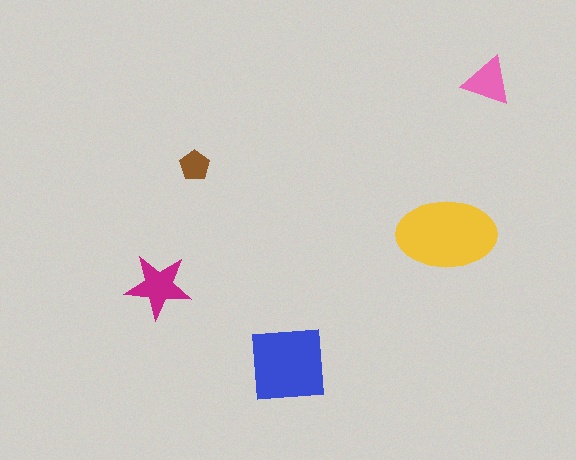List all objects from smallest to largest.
The brown pentagon, the pink triangle, the magenta star, the blue square, the yellow ellipse.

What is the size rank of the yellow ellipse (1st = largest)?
1st.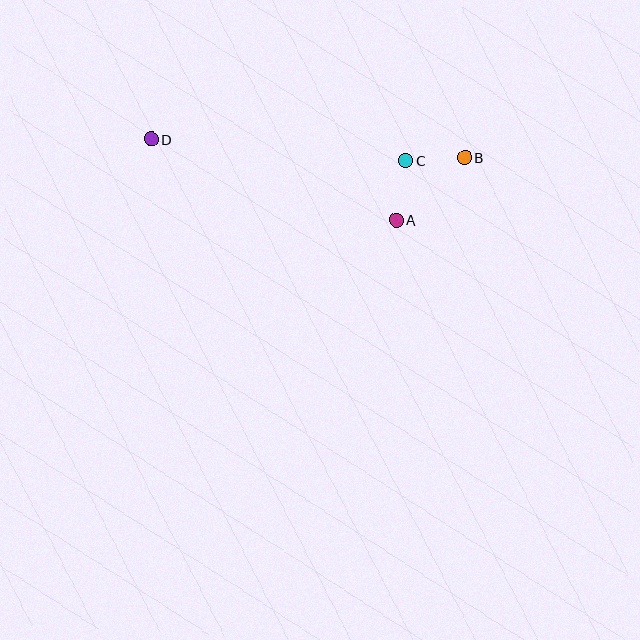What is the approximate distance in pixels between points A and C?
The distance between A and C is approximately 60 pixels.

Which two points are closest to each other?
Points B and C are closest to each other.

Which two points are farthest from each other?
Points B and D are farthest from each other.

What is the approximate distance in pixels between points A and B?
The distance between A and B is approximately 93 pixels.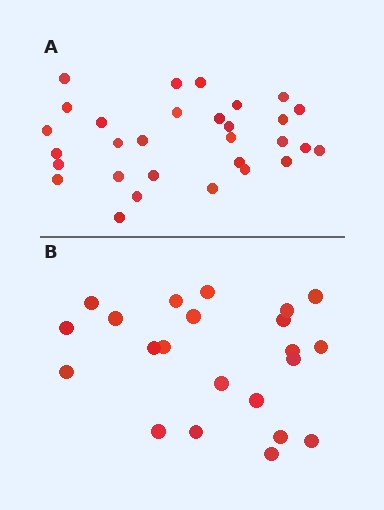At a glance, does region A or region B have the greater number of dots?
Region A (the top region) has more dots.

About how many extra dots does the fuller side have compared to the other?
Region A has roughly 8 or so more dots than region B.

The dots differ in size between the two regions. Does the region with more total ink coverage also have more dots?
No. Region B has more total ink coverage because its dots are larger, but region A actually contains more individual dots. Total area can be misleading — the number of items is what matters here.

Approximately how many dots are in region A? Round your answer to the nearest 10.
About 30 dots.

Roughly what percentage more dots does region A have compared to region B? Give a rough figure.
About 35% more.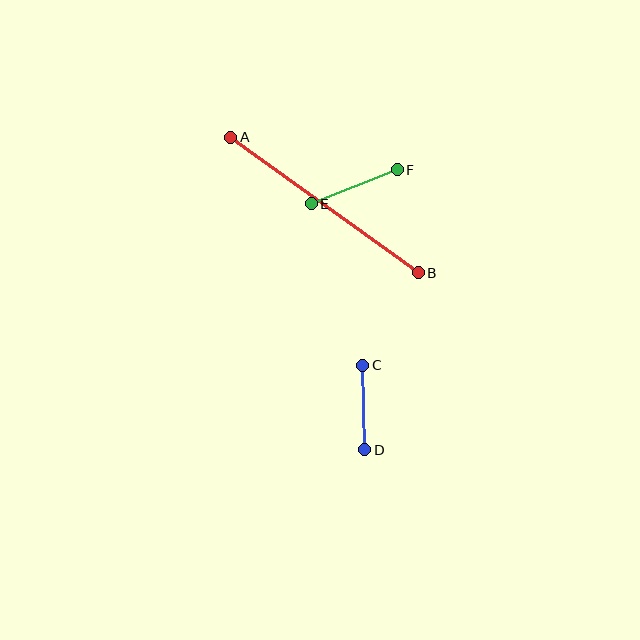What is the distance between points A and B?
The distance is approximately 231 pixels.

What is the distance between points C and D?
The distance is approximately 85 pixels.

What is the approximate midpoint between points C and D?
The midpoint is at approximately (364, 408) pixels.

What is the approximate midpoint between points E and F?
The midpoint is at approximately (354, 187) pixels.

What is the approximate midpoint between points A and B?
The midpoint is at approximately (324, 205) pixels.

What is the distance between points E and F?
The distance is approximately 93 pixels.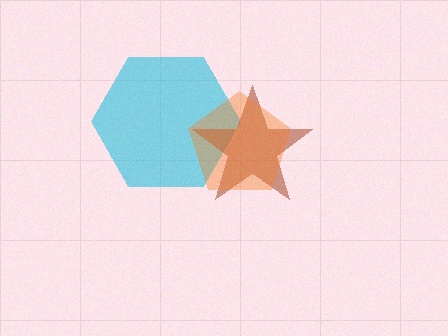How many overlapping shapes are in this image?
There are 3 overlapping shapes in the image.